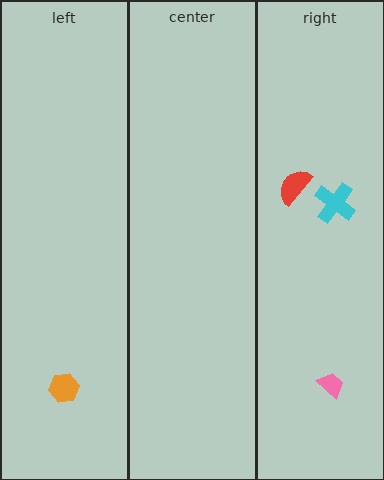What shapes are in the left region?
The orange hexagon.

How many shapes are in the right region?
3.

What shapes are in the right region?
The pink trapezoid, the cyan cross, the red semicircle.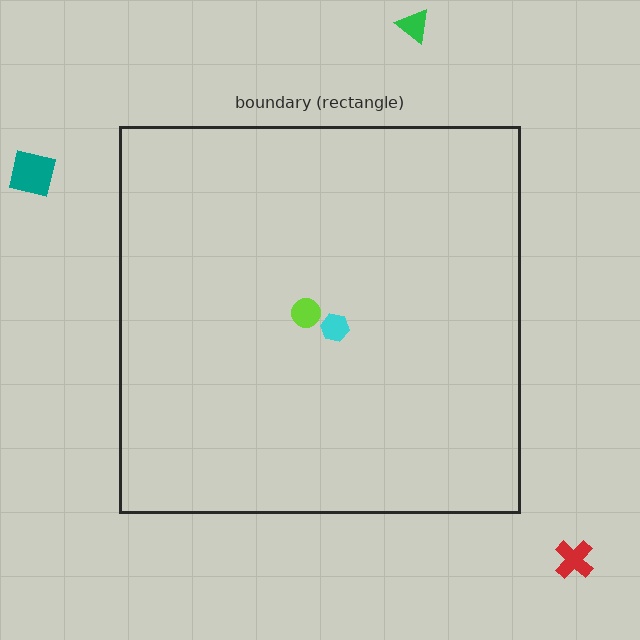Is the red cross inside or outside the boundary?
Outside.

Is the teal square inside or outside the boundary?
Outside.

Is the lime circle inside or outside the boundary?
Inside.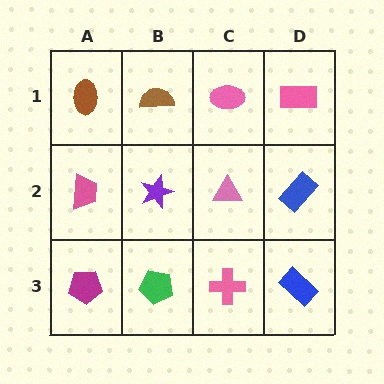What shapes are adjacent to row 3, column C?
A pink triangle (row 2, column C), a green pentagon (row 3, column B), a blue rectangle (row 3, column D).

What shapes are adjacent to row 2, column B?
A brown semicircle (row 1, column B), a green pentagon (row 3, column B), a pink trapezoid (row 2, column A), a pink triangle (row 2, column C).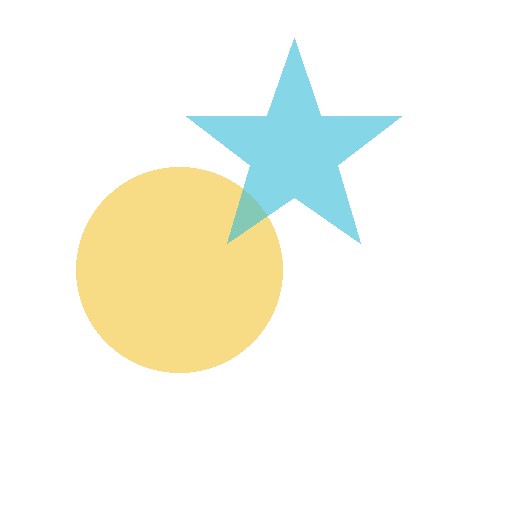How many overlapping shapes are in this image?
There are 2 overlapping shapes in the image.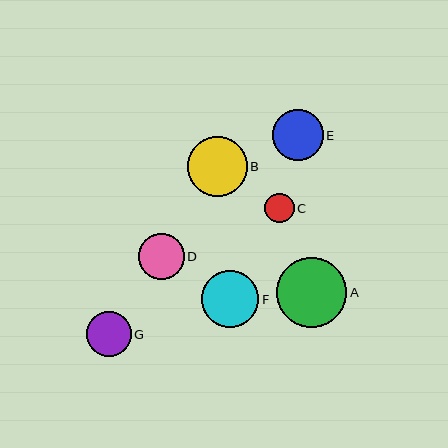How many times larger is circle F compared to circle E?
Circle F is approximately 1.1 times the size of circle E.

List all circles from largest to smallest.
From largest to smallest: A, B, F, E, D, G, C.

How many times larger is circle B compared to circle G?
Circle B is approximately 1.4 times the size of circle G.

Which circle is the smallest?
Circle C is the smallest with a size of approximately 30 pixels.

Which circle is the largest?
Circle A is the largest with a size of approximately 70 pixels.